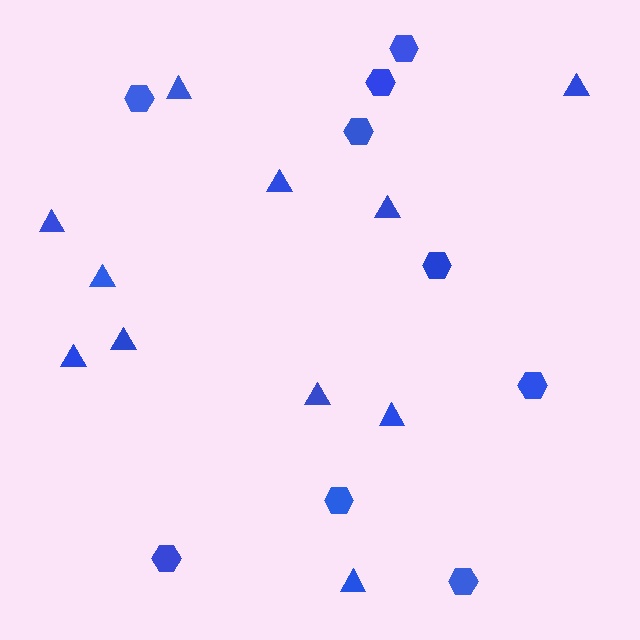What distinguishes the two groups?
There are 2 groups: one group of hexagons (9) and one group of triangles (11).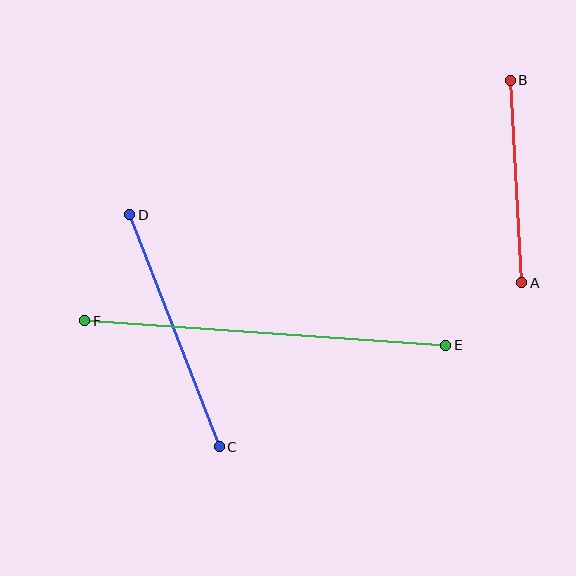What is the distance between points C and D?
The distance is approximately 249 pixels.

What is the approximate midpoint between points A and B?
The midpoint is at approximately (516, 181) pixels.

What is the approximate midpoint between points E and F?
The midpoint is at approximately (265, 333) pixels.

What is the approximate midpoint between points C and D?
The midpoint is at approximately (174, 331) pixels.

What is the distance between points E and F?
The distance is approximately 362 pixels.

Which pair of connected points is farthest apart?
Points E and F are farthest apart.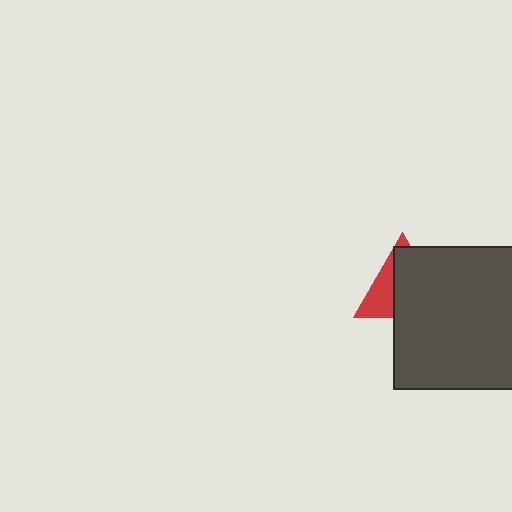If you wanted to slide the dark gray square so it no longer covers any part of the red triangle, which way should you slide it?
Slide it toward the lower-right — that is the most direct way to separate the two shapes.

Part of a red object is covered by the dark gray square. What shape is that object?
It is a triangle.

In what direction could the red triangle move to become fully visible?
The red triangle could move toward the upper-left. That would shift it out from behind the dark gray square entirely.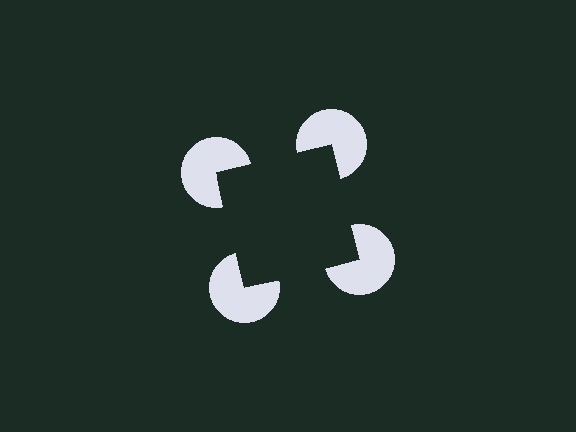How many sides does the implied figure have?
4 sides.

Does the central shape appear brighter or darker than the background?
It typically appears slightly darker than the background, even though no actual brightness change is drawn.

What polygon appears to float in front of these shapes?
An illusory square — its edges are inferred from the aligned wedge cuts in the pac-man discs, not physically drawn.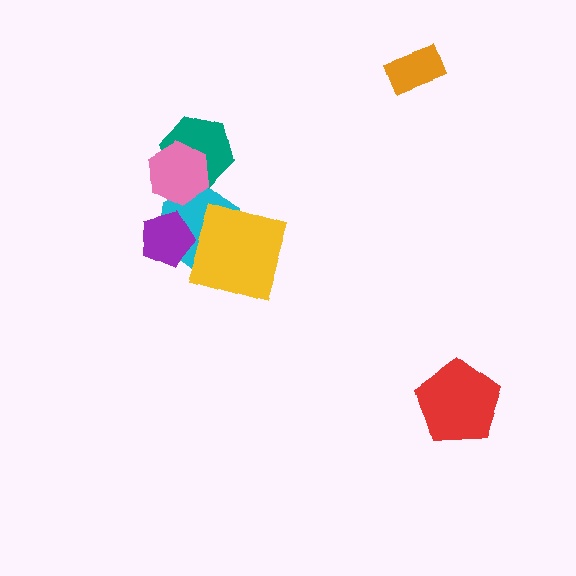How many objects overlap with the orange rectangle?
0 objects overlap with the orange rectangle.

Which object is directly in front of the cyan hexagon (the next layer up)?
The pink hexagon is directly in front of the cyan hexagon.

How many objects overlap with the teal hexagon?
1 object overlaps with the teal hexagon.